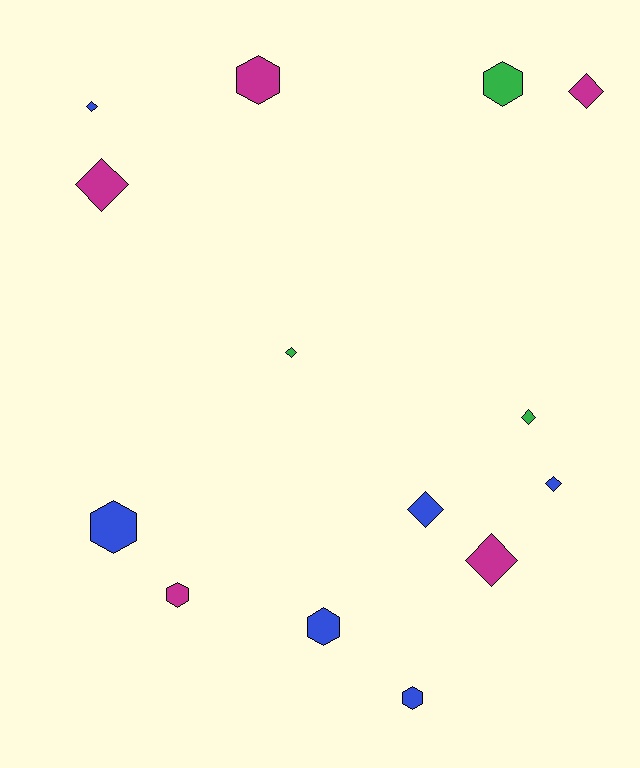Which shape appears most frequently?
Diamond, with 8 objects.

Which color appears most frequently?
Blue, with 6 objects.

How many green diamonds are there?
There are 2 green diamonds.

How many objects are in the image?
There are 14 objects.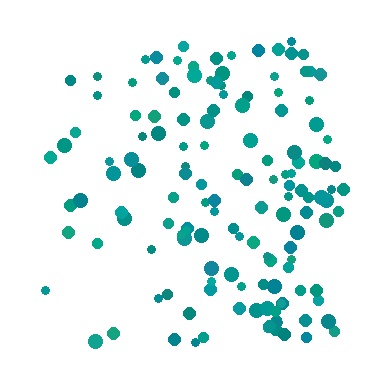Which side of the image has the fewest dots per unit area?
The left.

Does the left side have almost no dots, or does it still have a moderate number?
Still a moderate number, just noticeably fewer than the right.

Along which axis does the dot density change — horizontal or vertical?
Horizontal.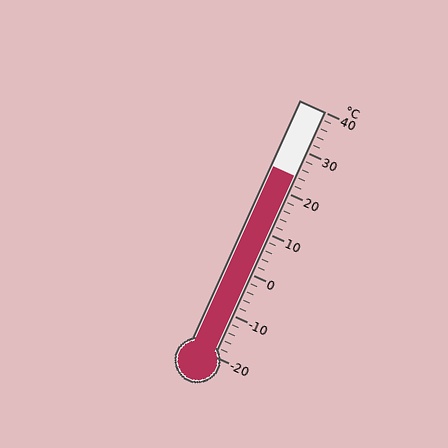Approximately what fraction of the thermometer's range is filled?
The thermometer is filled to approximately 75% of its range.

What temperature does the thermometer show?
The thermometer shows approximately 24°C.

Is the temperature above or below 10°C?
The temperature is above 10°C.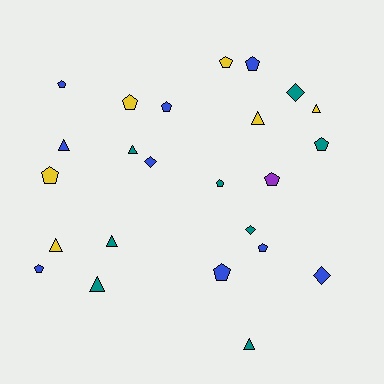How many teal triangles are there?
There are 4 teal triangles.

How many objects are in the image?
There are 24 objects.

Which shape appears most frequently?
Pentagon, with 12 objects.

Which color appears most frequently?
Blue, with 9 objects.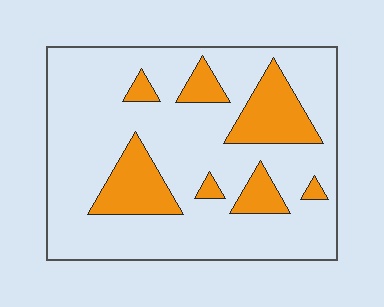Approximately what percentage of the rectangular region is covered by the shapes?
Approximately 20%.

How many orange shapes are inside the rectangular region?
7.